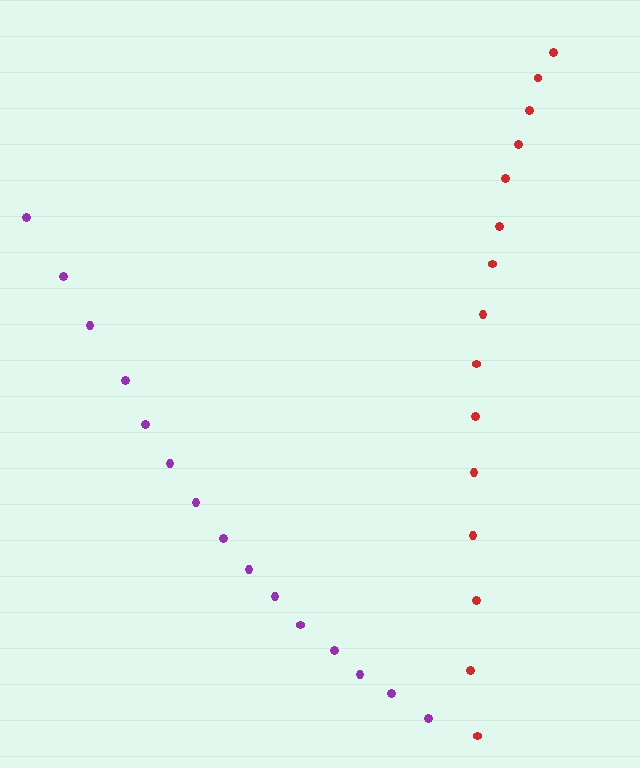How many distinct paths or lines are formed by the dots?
There are 2 distinct paths.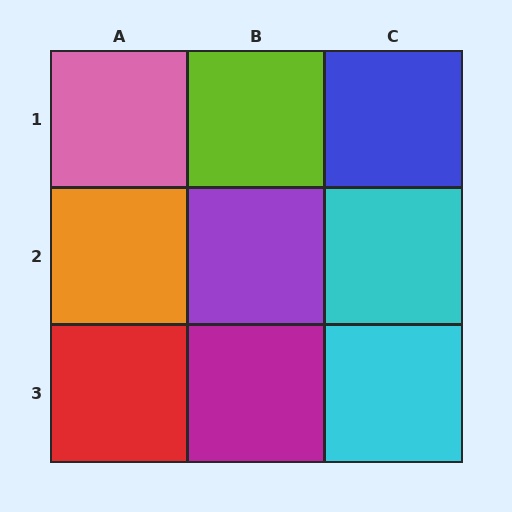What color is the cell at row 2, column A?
Orange.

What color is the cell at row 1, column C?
Blue.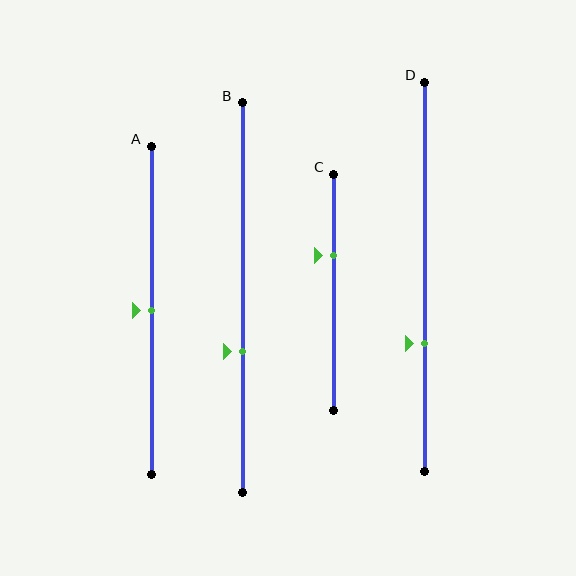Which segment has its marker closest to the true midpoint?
Segment A has its marker closest to the true midpoint.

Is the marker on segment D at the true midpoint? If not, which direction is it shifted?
No, the marker on segment D is shifted downward by about 17% of the segment length.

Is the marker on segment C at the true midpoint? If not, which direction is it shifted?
No, the marker on segment C is shifted upward by about 16% of the segment length.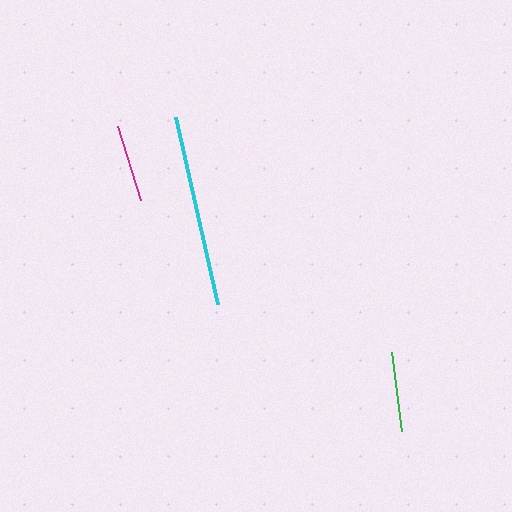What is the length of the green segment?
The green segment is approximately 80 pixels long.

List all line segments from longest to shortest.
From longest to shortest: cyan, green, magenta.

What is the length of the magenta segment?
The magenta segment is approximately 78 pixels long.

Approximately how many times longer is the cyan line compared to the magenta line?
The cyan line is approximately 2.5 times the length of the magenta line.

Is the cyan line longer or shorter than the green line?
The cyan line is longer than the green line.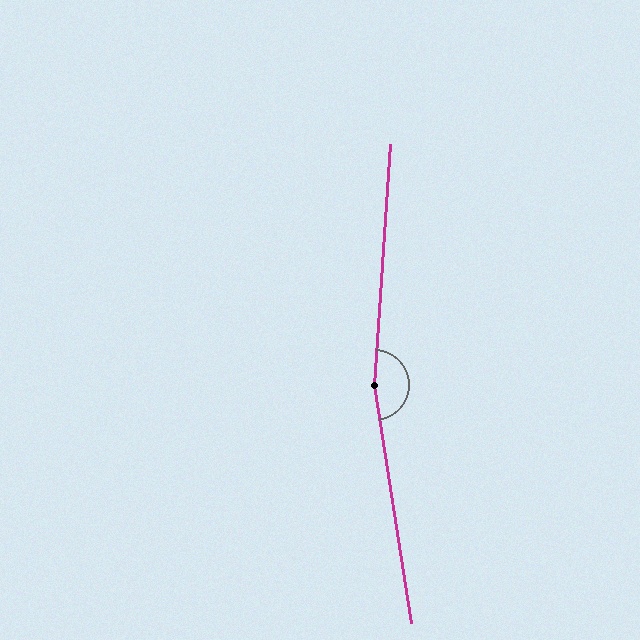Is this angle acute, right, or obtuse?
It is obtuse.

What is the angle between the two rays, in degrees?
Approximately 167 degrees.